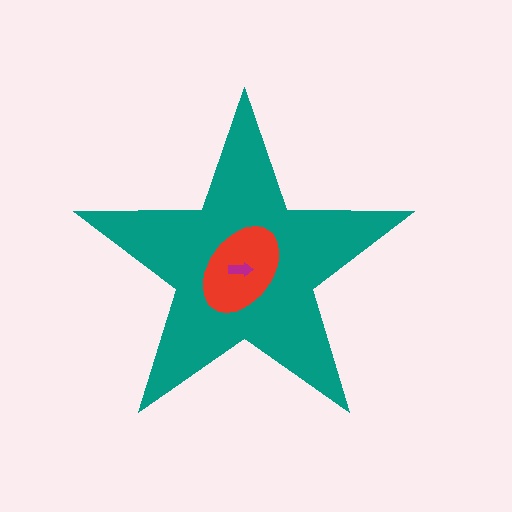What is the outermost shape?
The teal star.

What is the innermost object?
The magenta arrow.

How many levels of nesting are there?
3.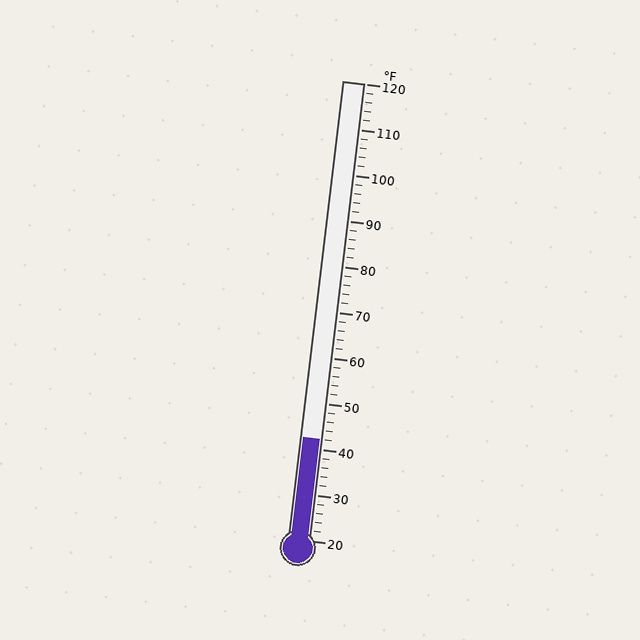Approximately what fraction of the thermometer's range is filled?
The thermometer is filled to approximately 20% of its range.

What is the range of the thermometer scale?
The thermometer scale ranges from 20°F to 120°F.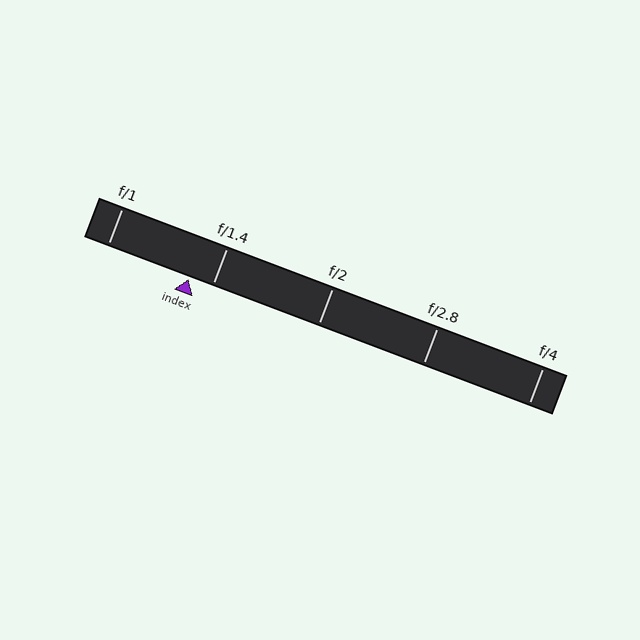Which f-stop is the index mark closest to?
The index mark is closest to f/1.4.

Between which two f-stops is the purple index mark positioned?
The index mark is between f/1 and f/1.4.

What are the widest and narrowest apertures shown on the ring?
The widest aperture shown is f/1 and the narrowest is f/4.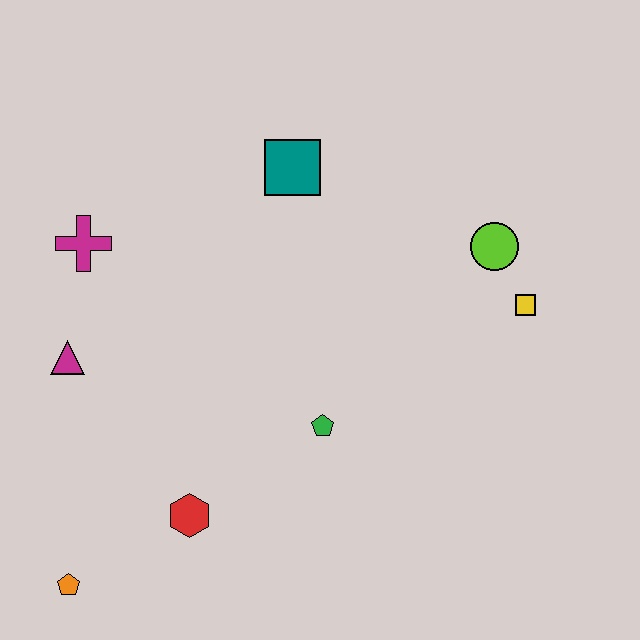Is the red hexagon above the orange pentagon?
Yes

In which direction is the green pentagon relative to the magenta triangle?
The green pentagon is to the right of the magenta triangle.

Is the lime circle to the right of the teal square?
Yes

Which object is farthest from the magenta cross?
The yellow square is farthest from the magenta cross.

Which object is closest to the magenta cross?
The magenta triangle is closest to the magenta cross.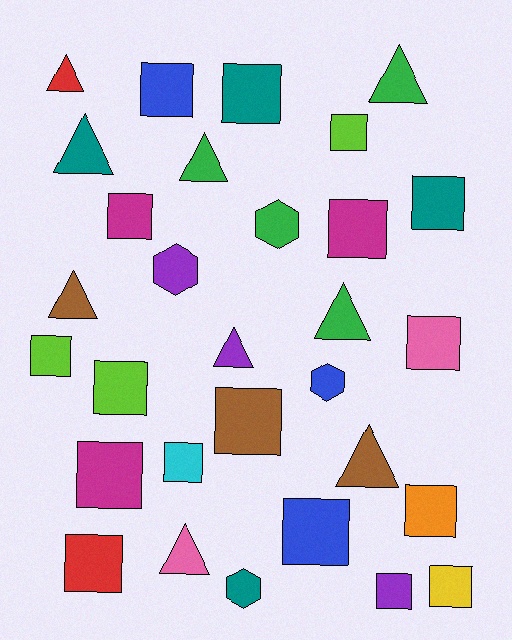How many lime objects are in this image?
There are 3 lime objects.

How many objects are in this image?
There are 30 objects.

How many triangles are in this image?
There are 9 triangles.